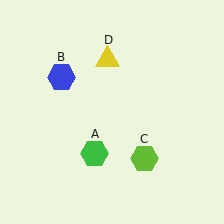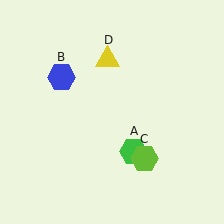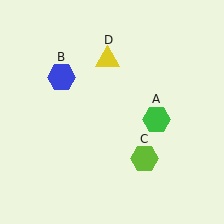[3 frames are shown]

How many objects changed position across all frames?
1 object changed position: green hexagon (object A).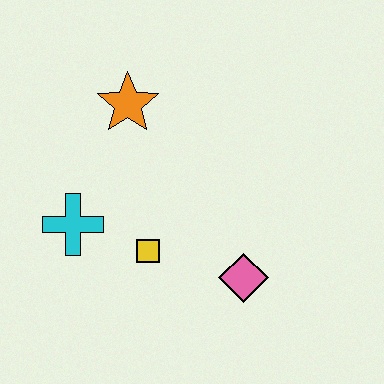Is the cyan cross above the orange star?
No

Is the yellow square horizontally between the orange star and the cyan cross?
No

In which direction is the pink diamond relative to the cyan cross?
The pink diamond is to the right of the cyan cross.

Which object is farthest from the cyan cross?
The pink diamond is farthest from the cyan cross.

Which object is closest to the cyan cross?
The yellow square is closest to the cyan cross.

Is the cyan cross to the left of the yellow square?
Yes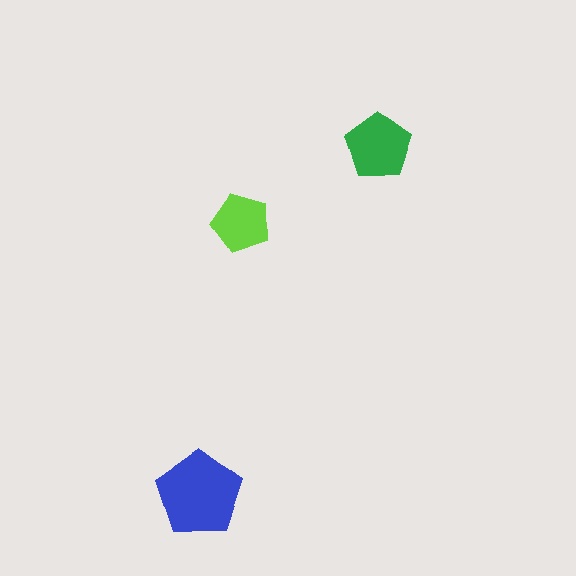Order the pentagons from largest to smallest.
the blue one, the green one, the lime one.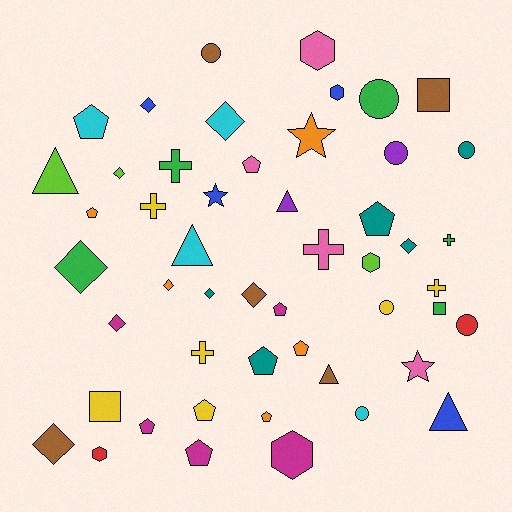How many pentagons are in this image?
There are 11 pentagons.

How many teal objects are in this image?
There are 5 teal objects.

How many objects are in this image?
There are 50 objects.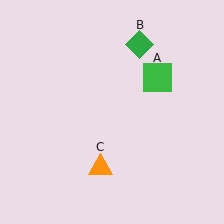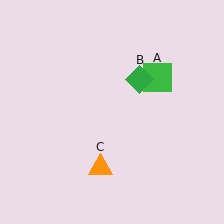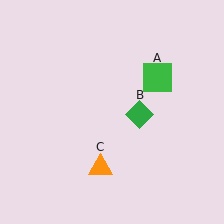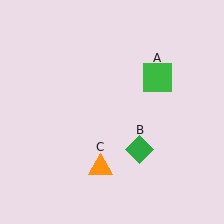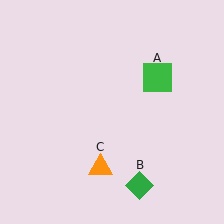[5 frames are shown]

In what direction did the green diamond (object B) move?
The green diamond (object B) moved down.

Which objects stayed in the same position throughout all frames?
Green square (object A) and orange triangle (object C) remained stationary.